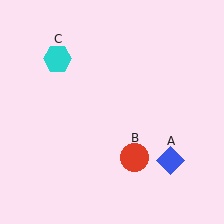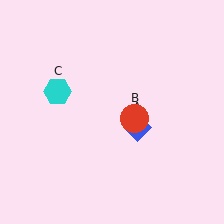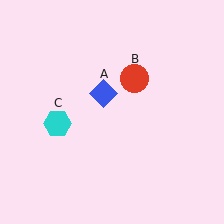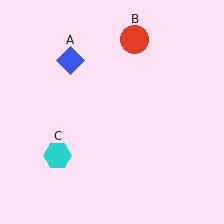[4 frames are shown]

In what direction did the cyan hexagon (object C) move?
The cyan hexagon (object C) moved down.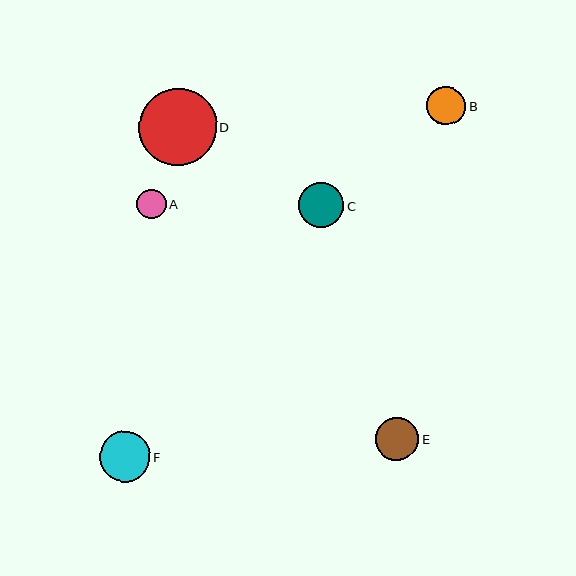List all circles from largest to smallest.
From largest to smallest: D, F, C, E, B, A.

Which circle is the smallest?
Circle A is the smallest with a size of approximately 30 pixels.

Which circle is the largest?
Circle D is the largest with a size of approximately 77 pixels.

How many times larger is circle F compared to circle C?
Circle F is approximately 1.1 times the size of circle C.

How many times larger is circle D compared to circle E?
Circle D is approximately 1.8 times the size of circle E.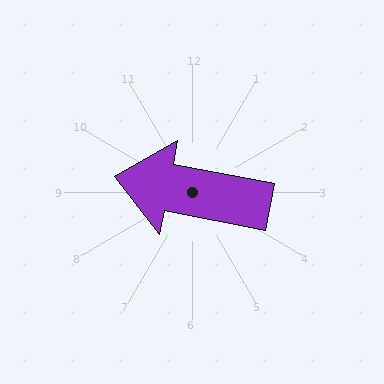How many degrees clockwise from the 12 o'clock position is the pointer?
Approximately 281 degrees.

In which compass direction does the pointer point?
West.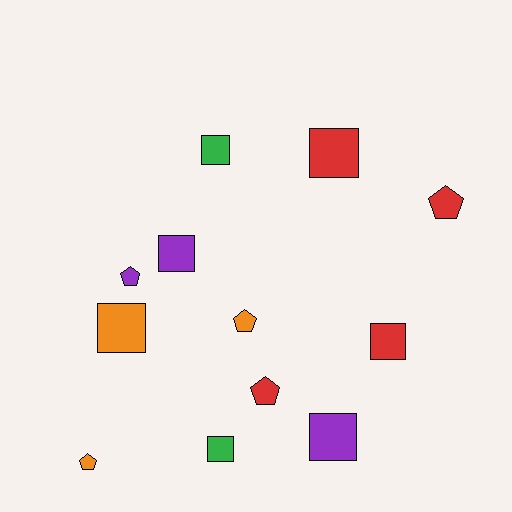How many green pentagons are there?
There are no green pentagons.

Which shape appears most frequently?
Square, with 7 objects.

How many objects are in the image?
There are 12 objects.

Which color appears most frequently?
Red, with 4 objects.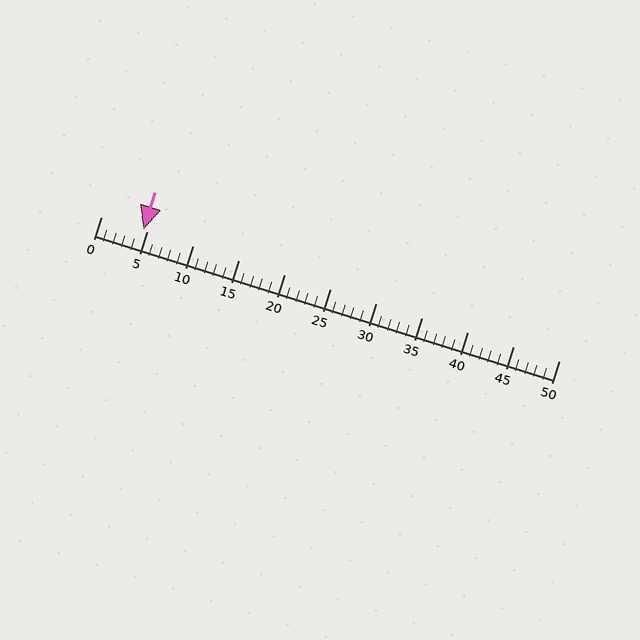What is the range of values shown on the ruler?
The ruler shows values from 0 to 50.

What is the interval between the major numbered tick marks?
The major tick marks are spaced 5 units apart.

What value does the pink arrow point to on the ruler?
The pink arrow points to approximately 5.